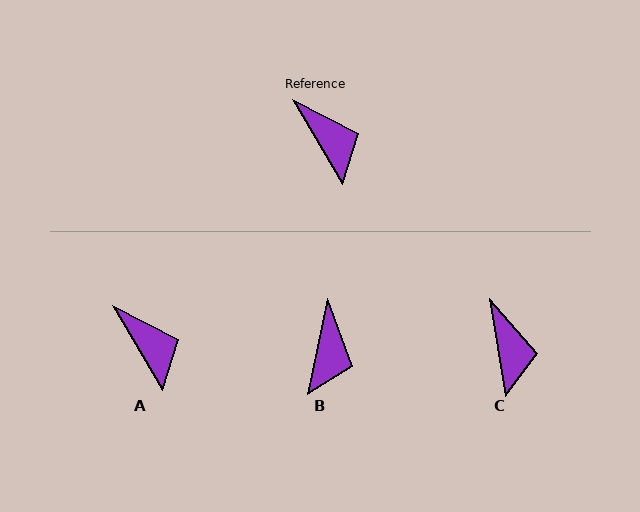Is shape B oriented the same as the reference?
No, it is off by about 42 degrees.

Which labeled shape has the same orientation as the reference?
A.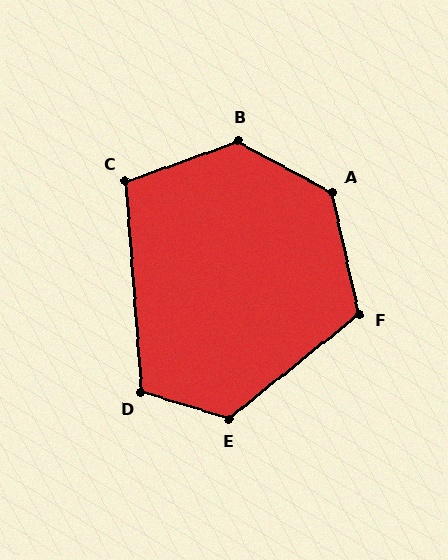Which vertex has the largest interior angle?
B, at approximately 132 degrees.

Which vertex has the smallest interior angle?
C, at approximately 105 degrees.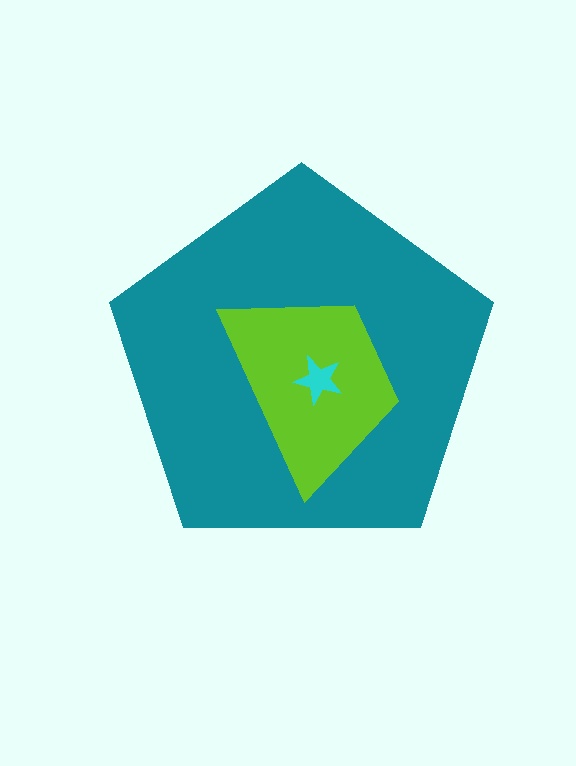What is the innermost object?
The cyan star.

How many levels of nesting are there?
3.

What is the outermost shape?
The teal pentagon.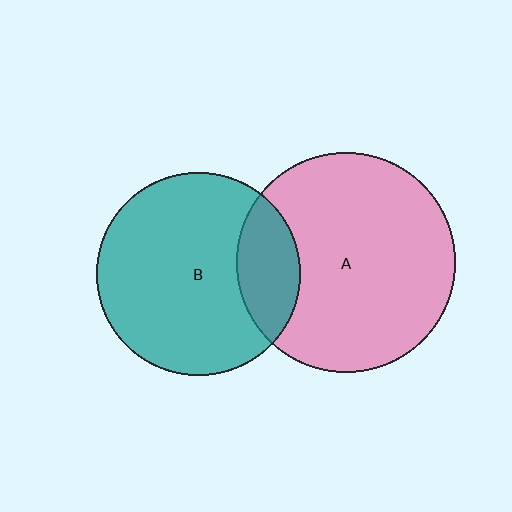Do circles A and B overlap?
Yes.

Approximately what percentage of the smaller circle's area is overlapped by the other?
Approximately 20%.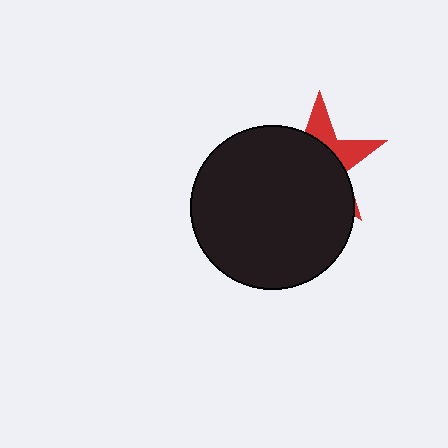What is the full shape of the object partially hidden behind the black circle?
The partially hidden object is a red star.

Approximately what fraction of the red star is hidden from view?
Roughly 69% of the red star is hidden behind the black circle.